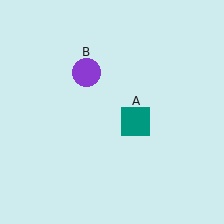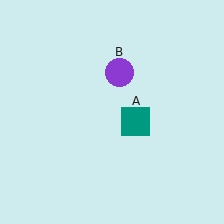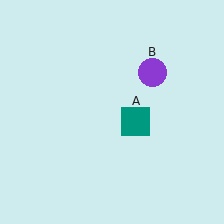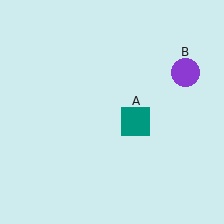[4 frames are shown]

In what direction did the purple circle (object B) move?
The purple circle (object B) moved right.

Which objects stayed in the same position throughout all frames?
Teal square (object A) remained stationary.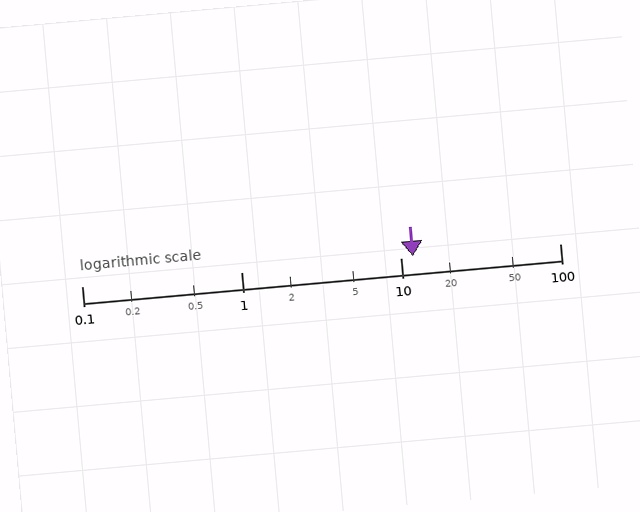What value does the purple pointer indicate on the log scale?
The pointer indicates approximately 12.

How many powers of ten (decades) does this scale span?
The scale spans 3 decades, from 0.1 to 100.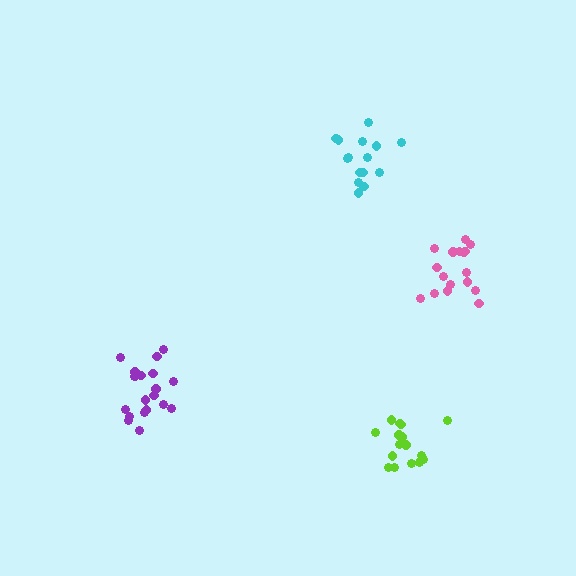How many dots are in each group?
Group 1: 17 dots, Group 2: 15 dots, Group 3: 17 dots, Group 4: 20 dots (69 total).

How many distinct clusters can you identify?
There are 4 distinct clusters.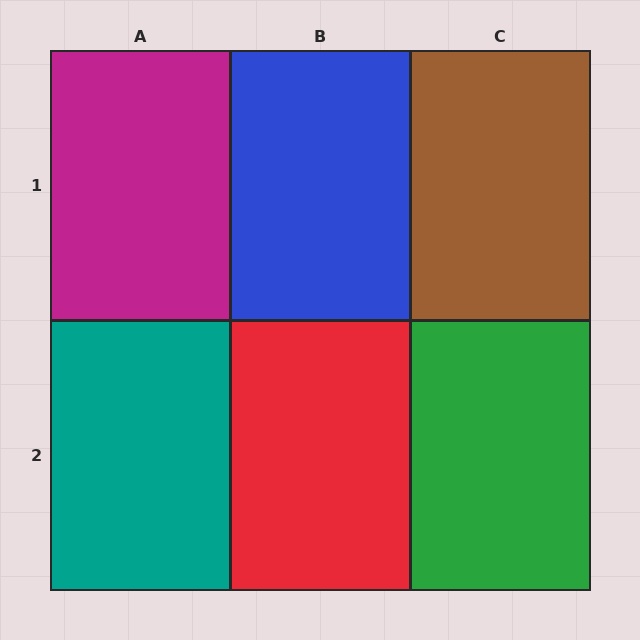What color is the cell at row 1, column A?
Magenta.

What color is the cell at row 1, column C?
Brown.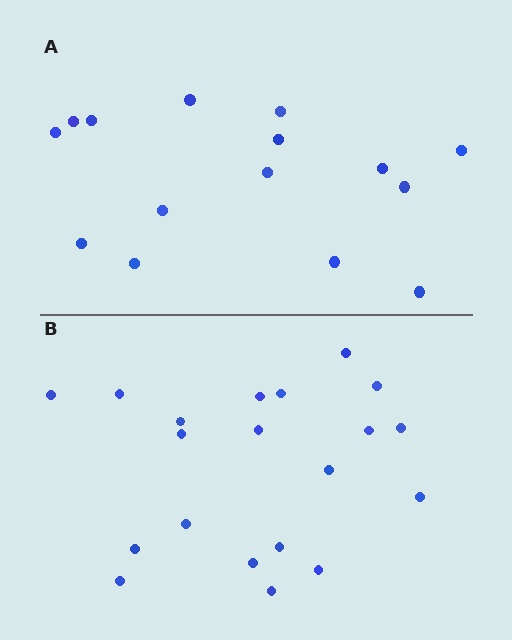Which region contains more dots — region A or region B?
Region B (the bottom region) has more dots.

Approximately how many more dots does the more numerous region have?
Region B has about 5 more dots than region A.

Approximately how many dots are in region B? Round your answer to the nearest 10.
About 20 dots.